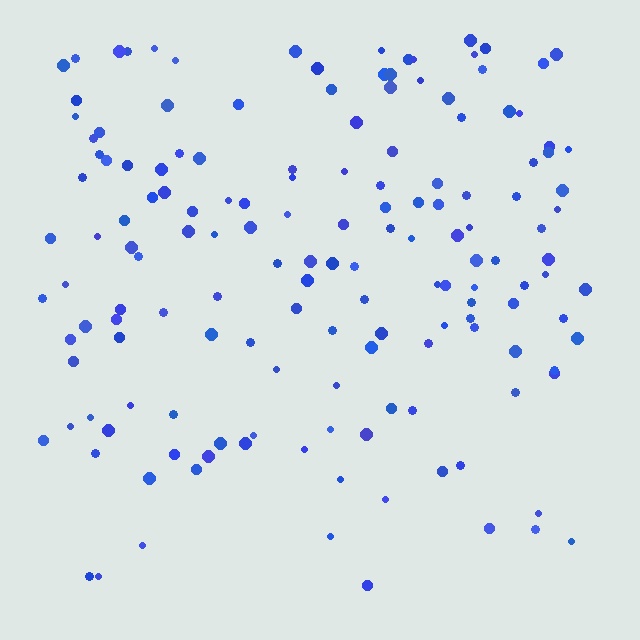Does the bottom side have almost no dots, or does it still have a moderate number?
Still a moderate number, just noticeably fewer than the top.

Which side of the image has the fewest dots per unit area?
The bottom.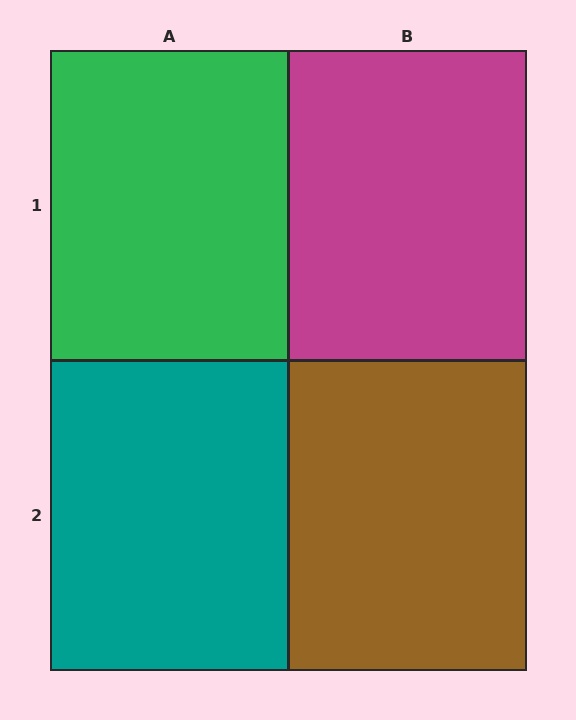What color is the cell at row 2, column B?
Brown.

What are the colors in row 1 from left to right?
Green, magenta.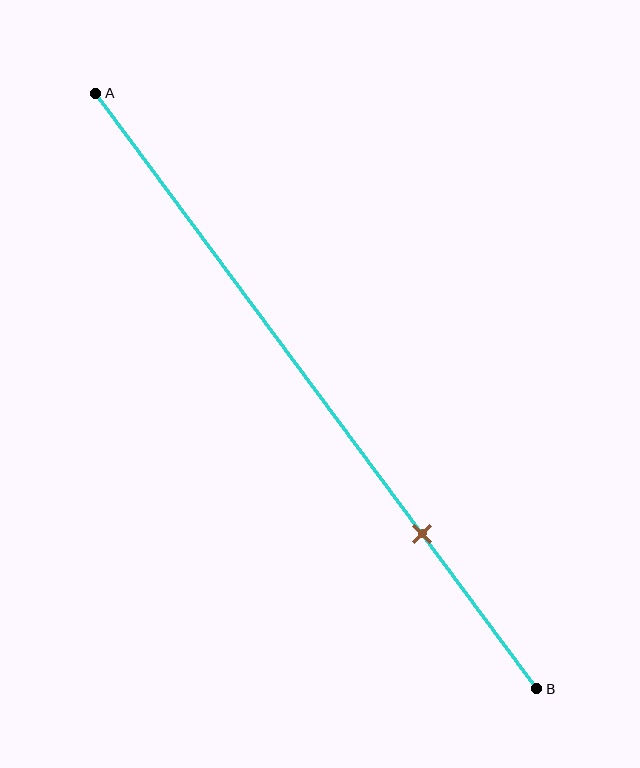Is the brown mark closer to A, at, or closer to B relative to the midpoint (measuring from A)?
The brown mark is closer to point B than the midpoint of segment AB.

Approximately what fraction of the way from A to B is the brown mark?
The brown mark is approximately 75% of the way from A to B.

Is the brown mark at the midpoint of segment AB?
No, the mark is at about 75% from A, not at the 50% midpoint.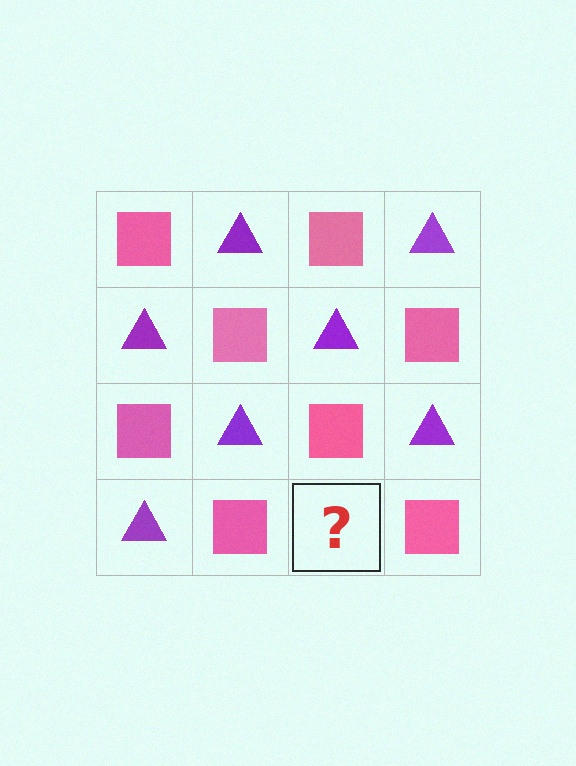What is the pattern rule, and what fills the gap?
The rule is that it alternates pink square and purple triangle in a checkerboard pattern. The gap should be filled with a purple triangle.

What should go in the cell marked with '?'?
The missing cell should contain a purple triangle.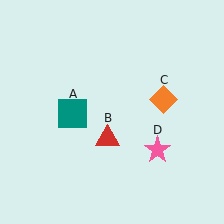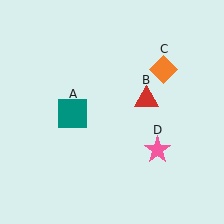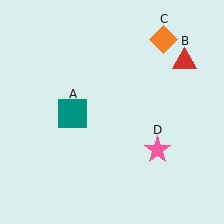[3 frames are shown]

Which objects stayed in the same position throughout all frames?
Teal square (object A) and pink star (object D) remained stationary.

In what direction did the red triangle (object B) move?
The red triangle (object B) moved up and to the right.